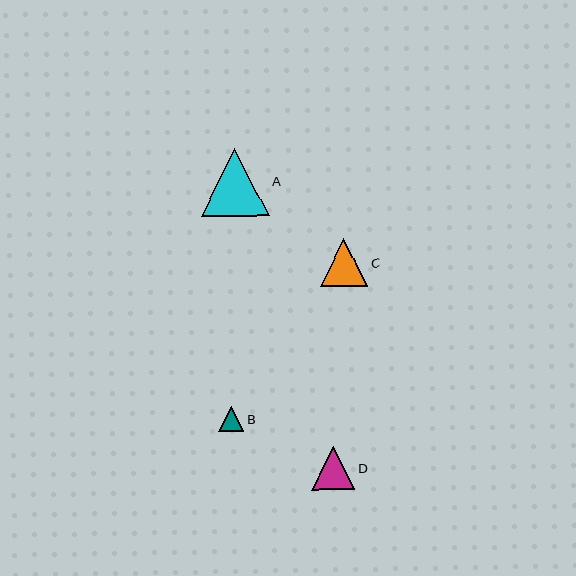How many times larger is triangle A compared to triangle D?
Triangle A is approximately 1.6 times the size of triangle D.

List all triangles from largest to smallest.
From largest to smallest: A, C, D, B.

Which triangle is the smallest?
Triangle B is the smallest with a size of approximately 25 pixels.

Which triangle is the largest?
Triangle A is the largest with a size of approximately 68 pixels.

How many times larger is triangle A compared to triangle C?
Triangle A is approximately 1.4 times the size of triangle C.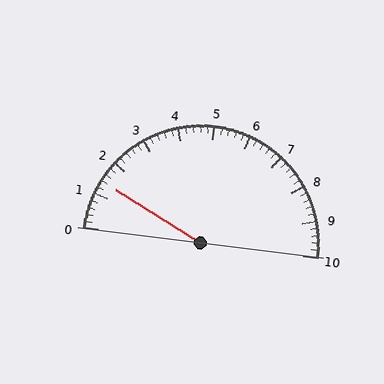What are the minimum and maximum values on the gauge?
The gauge ranges from 0 to 10.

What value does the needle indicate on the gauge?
The needle indicates approximately 1.4.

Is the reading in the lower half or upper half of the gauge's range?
The reading is in the lower half of the range (0 to 10).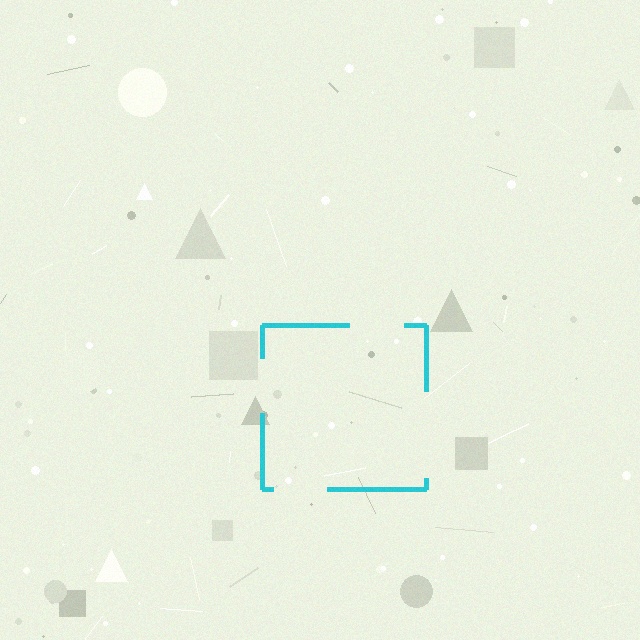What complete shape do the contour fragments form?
The contour fragments form a square.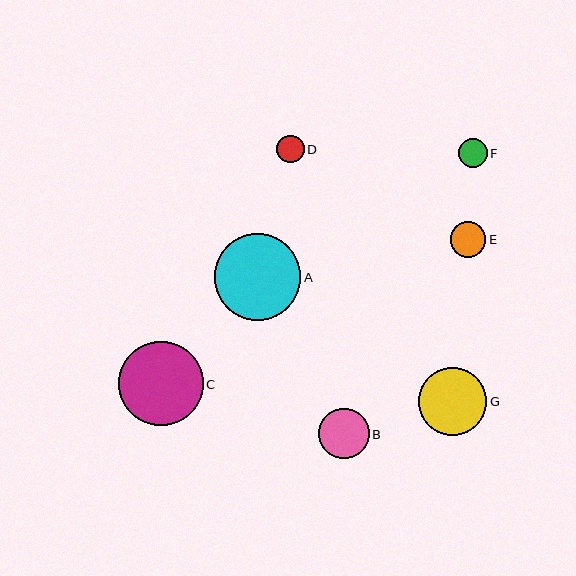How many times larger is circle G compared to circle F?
Circle G is approximately 2.3 times the size of circle F.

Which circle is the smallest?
Circle D is the smallest with a size of approximately 28 pixels.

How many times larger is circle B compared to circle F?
Circle B is approximately 1.7 times the size of circle F.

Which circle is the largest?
Circle A is the largest with a size of approximately 86 pixels.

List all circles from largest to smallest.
From largest to smallest: A, C, G, B, E, F, D.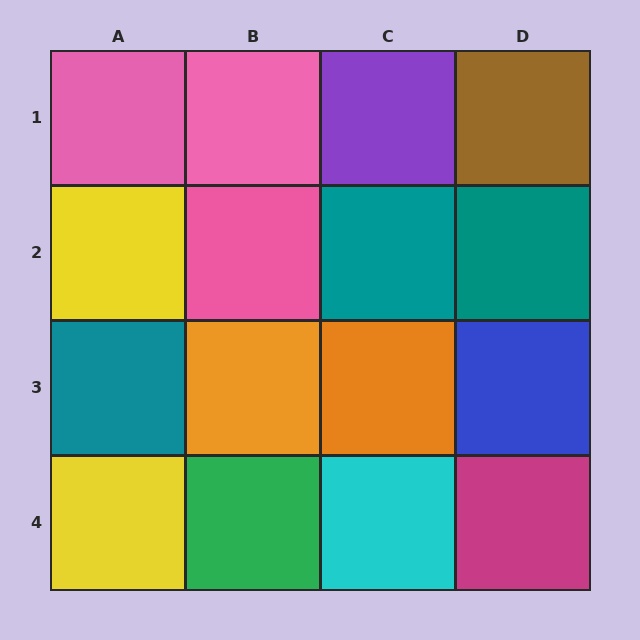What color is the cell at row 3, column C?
Orange.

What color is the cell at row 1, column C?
Purple.